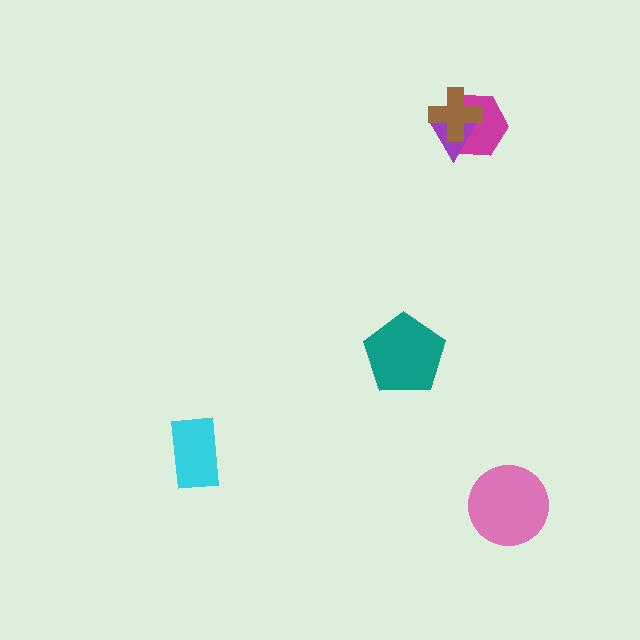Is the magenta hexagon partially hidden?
Yes, it is partially covered by another shape.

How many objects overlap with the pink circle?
0 objects overlap with the pink circle.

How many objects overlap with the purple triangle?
2 objects overlap with the purple triangle.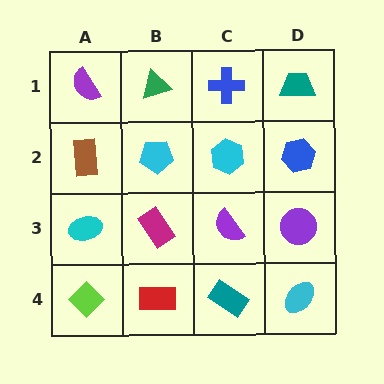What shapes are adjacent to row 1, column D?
A blue hexagon (row 2, column D), a blue cross (row 1, column C).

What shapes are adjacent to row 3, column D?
A blue hexagon (row 2, column D), a cyan ellipse (row 4, column D), a purple semicircle (row 3, column C).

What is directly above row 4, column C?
A purple semicircle.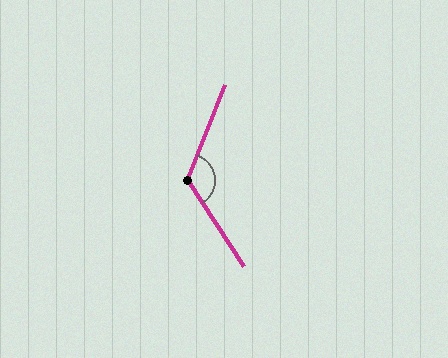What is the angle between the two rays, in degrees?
Approximately 126 degrees.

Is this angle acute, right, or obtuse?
It is obtuse.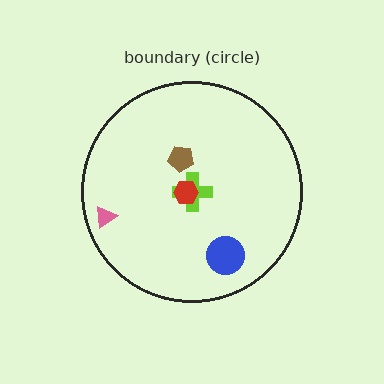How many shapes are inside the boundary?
5 inside, 0 outside.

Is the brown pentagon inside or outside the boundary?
Inside.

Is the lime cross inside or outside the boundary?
Inside.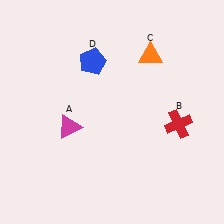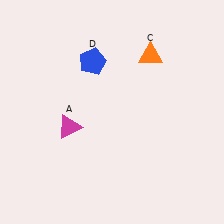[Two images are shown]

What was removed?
The red cross (B) was removed in Image 2.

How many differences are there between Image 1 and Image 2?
There is 1 difference between the two images.